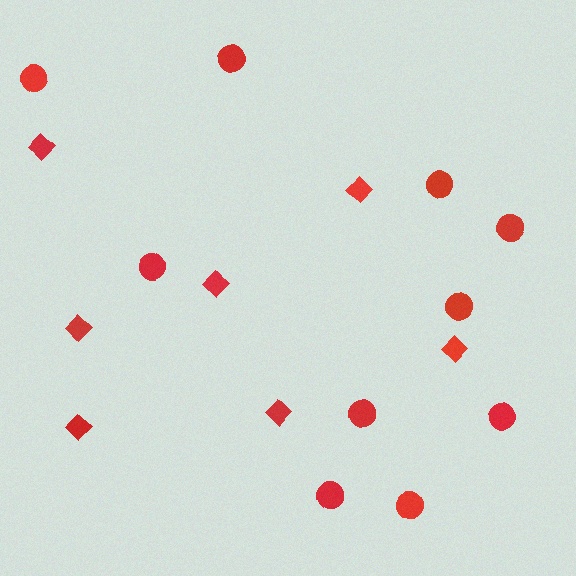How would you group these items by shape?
There are 2 groups: one group of diamonds (7) and one group of circles (10).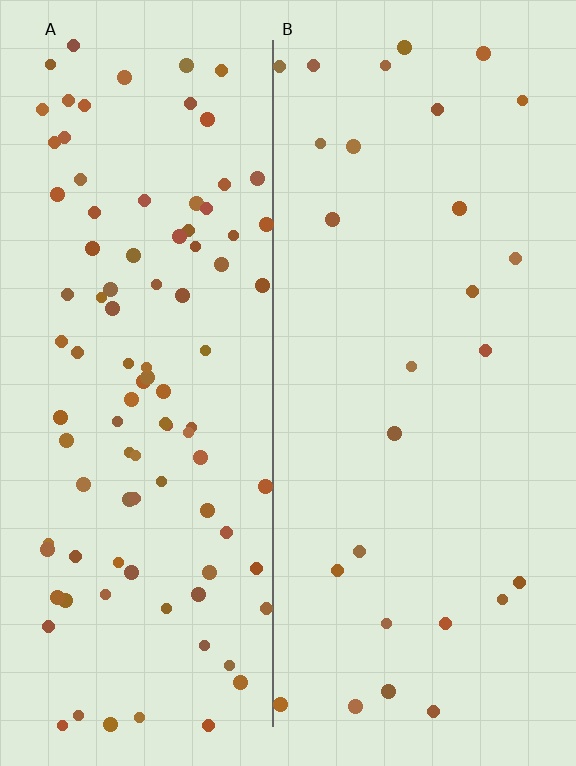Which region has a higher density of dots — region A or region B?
A (the left).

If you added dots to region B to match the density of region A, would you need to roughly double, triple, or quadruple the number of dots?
Approximately quadruple.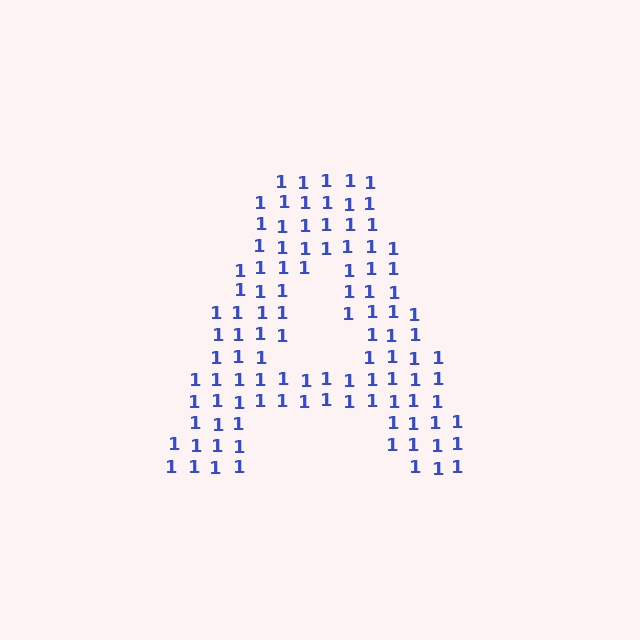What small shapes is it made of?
It is made of small digit 1's.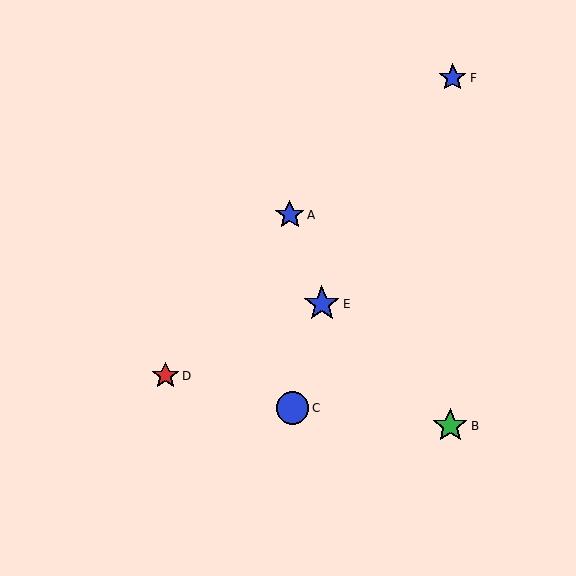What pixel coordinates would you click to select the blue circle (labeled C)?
Click at (293, 408) to select the blue circle C.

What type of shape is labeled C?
Shape C is a blue circle.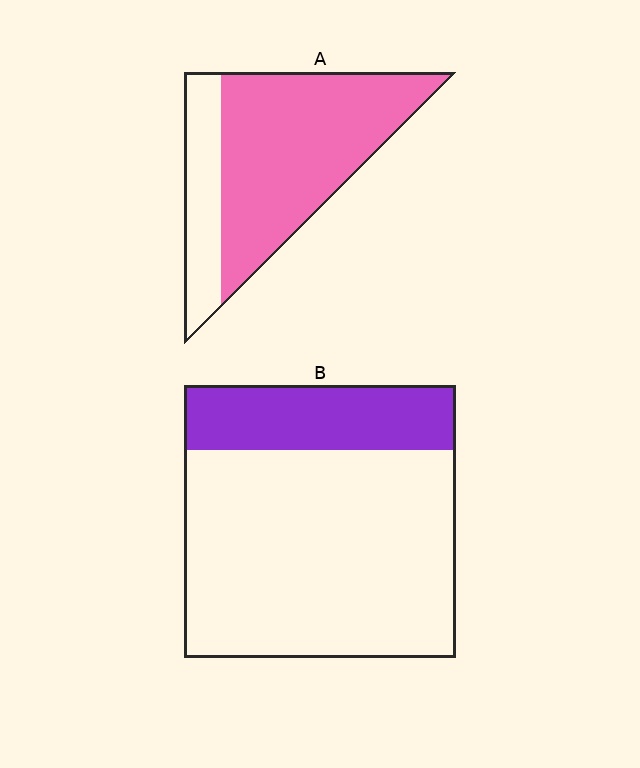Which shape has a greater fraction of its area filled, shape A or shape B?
Shape A.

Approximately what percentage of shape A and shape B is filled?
A is approximately 75% and B is approximately 25%.